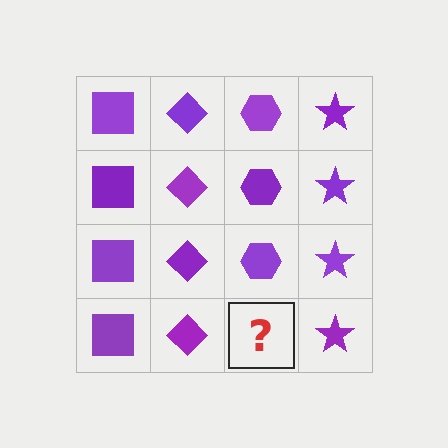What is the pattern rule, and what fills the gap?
The rule is that each column has a consistent shape. The gap should be filled with a purple hexagon.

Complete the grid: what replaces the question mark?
The question mark should be replaced with a purple hexagon.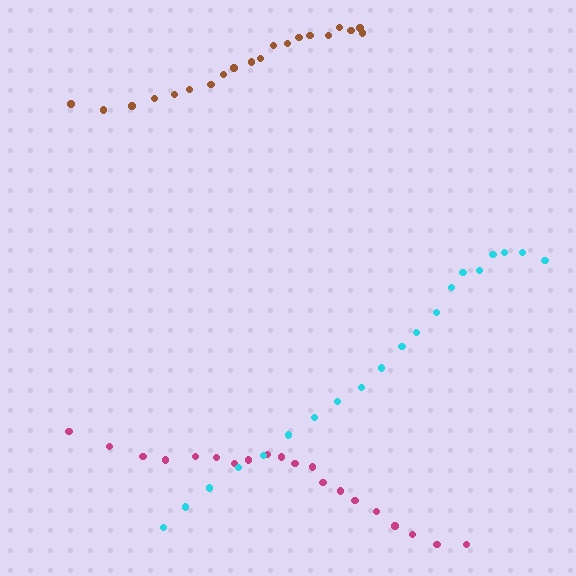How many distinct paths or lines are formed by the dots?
There are 3 distinct paths.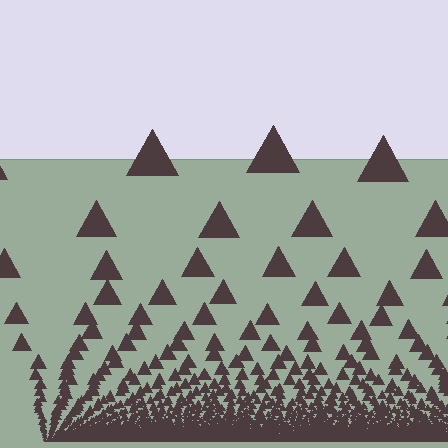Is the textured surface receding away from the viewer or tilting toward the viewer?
The surface appears to tilt toward the viewer. Texture elements get larger and sparser toward the top.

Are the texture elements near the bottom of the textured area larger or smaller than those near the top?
Smaller. The gradient is inverted — elements near the bottom are smaller and denser.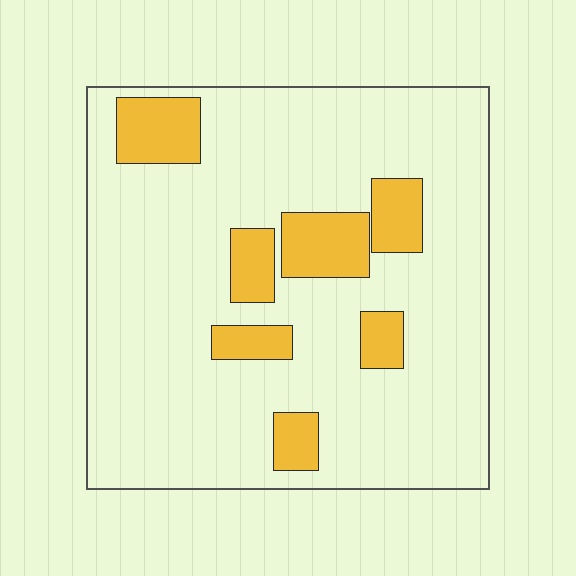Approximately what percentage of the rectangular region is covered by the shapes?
Approximately 15%.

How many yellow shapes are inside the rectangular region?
7.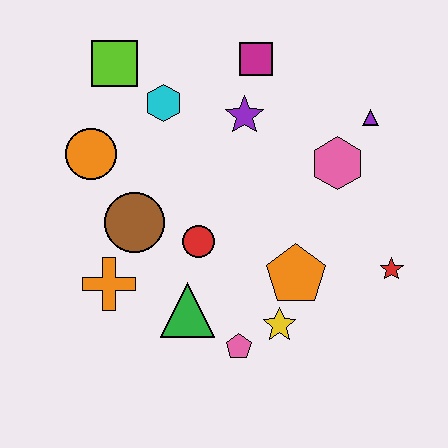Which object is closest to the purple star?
The magenta square is closest to the purple star.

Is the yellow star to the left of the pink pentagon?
No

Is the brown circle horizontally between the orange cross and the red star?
Yes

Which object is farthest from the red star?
The lime square is farthest from the red star.